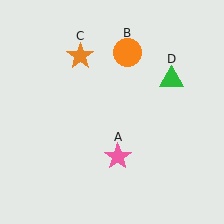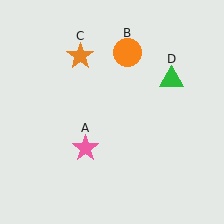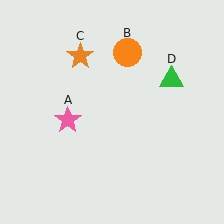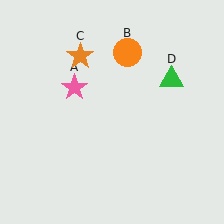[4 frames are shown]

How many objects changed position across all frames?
1 object changed position: pink star (object A).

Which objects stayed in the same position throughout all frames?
Orange circle (object B) and orange star (object C) and green triangle (object D) remained stationary.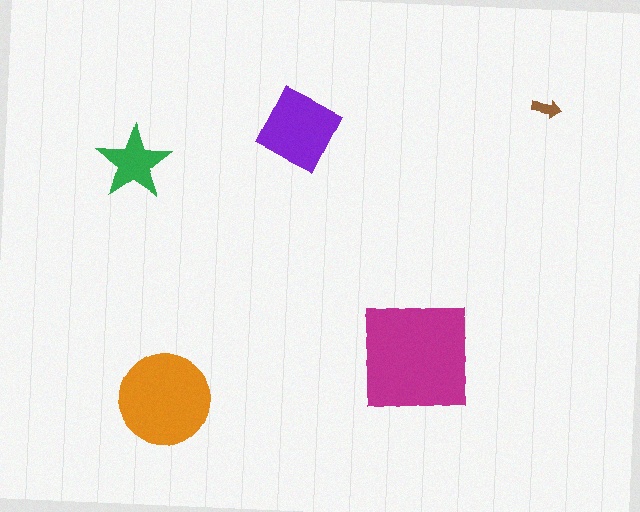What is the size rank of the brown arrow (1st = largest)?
5th.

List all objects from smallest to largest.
The brown arrow, the green star, the purple diamond, the orange circle, the magenta square.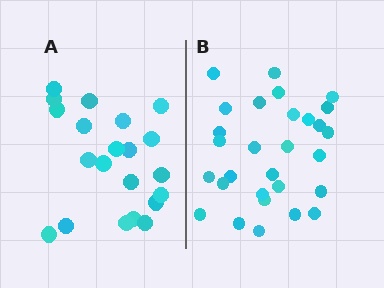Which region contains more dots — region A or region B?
Region B (the right region) has more dots.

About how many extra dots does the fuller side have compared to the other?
Region B has roughly 8 or so more dots than region A.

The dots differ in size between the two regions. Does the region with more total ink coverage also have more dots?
No. Region A has more total ink coverage because its dots are larger, but region B actually contains more individual dots. Total area can be misleading — the number of items is what matters here.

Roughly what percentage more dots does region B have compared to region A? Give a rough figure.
About 40% more.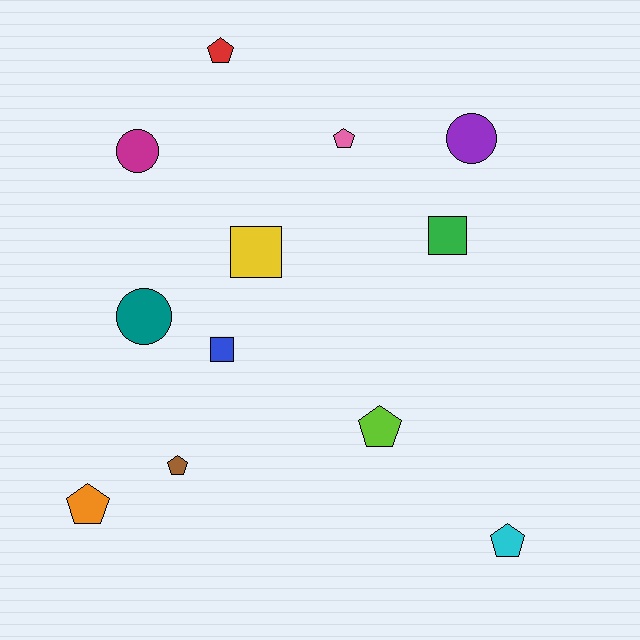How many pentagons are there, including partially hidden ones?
There are 6 pentagons.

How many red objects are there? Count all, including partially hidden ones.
There is 1 red object.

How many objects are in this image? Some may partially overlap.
There are 12 objects.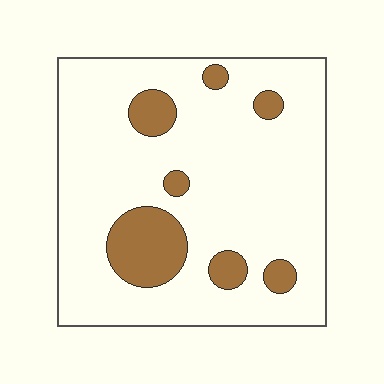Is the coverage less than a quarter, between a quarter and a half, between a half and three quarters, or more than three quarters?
Less than a quarter.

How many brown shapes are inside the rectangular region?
7.